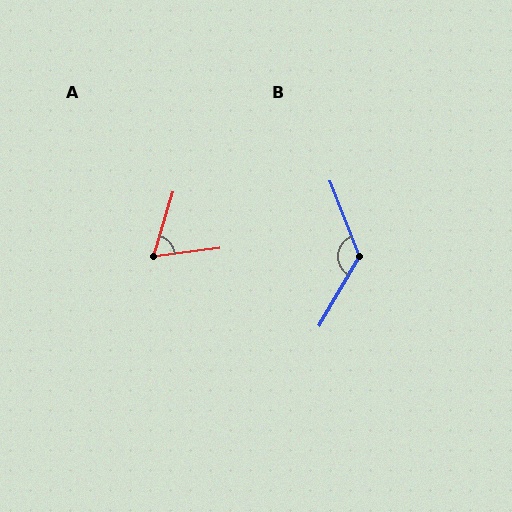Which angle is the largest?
B, at approximately 128 degrees.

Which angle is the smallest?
A, at approximately 66 degrees.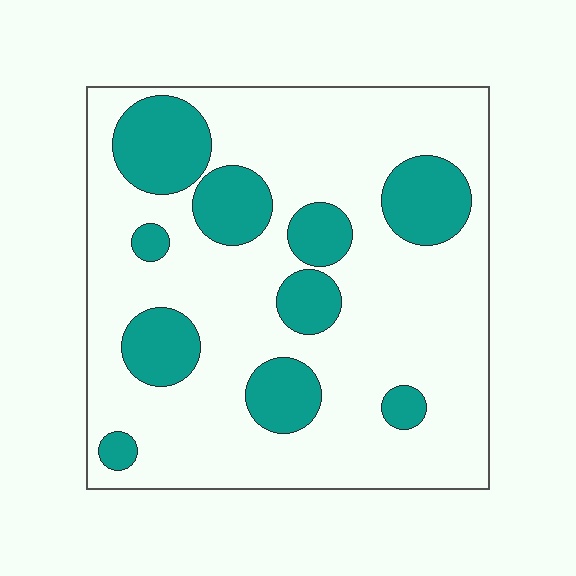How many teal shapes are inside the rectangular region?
10.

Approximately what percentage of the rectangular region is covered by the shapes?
Approximately 25%.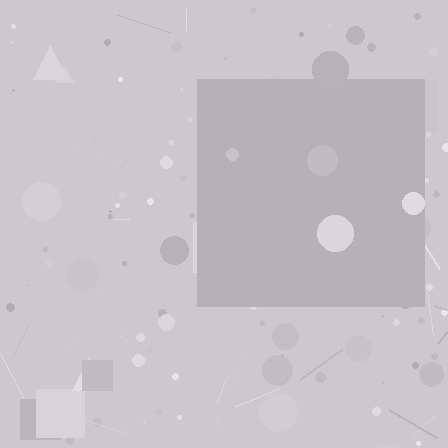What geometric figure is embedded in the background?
A square is embedded in the background.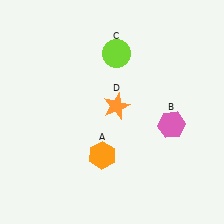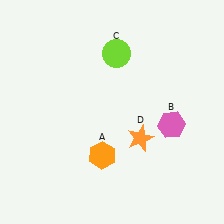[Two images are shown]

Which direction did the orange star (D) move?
The orange star (D) moved down.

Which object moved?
The orange star (D) moved down.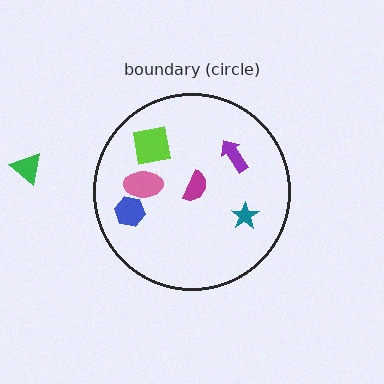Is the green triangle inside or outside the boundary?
Outside.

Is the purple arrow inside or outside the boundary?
Inside.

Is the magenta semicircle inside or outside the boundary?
Inside.